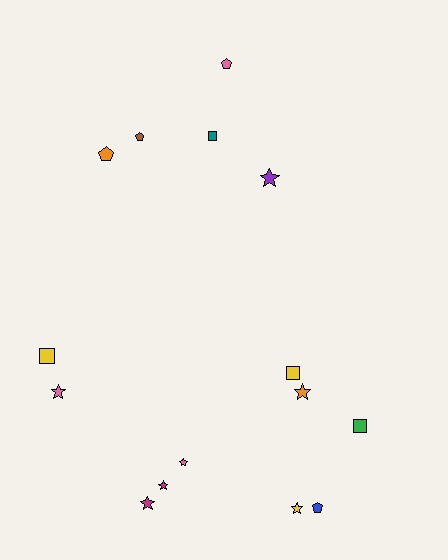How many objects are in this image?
There are 15 objects.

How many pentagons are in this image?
There are 4 pentagons.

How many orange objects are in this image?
There are 2 orange objects.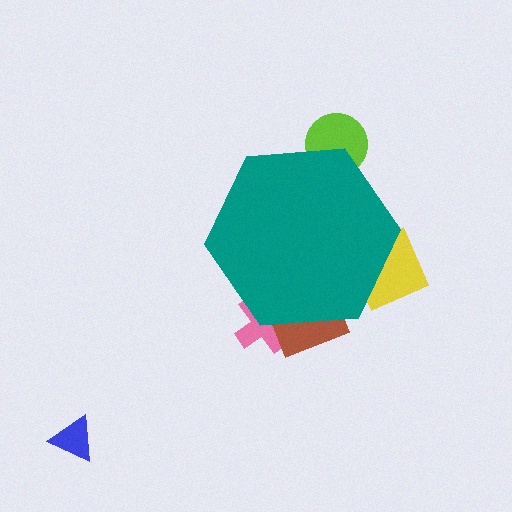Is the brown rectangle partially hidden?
Yes, the brown rectangle is partially hidden behind the teal hexagon.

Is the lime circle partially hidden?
Yes, the lime circle is partially hidden behind the teal hexagon.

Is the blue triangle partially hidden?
No, the blue triangle is fully visible.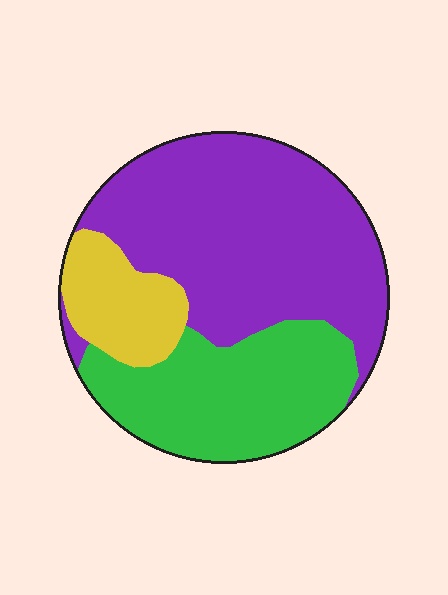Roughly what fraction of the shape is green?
Green covers about 30% of the shape.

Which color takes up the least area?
Yellow, at roughly 15%.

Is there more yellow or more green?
Green.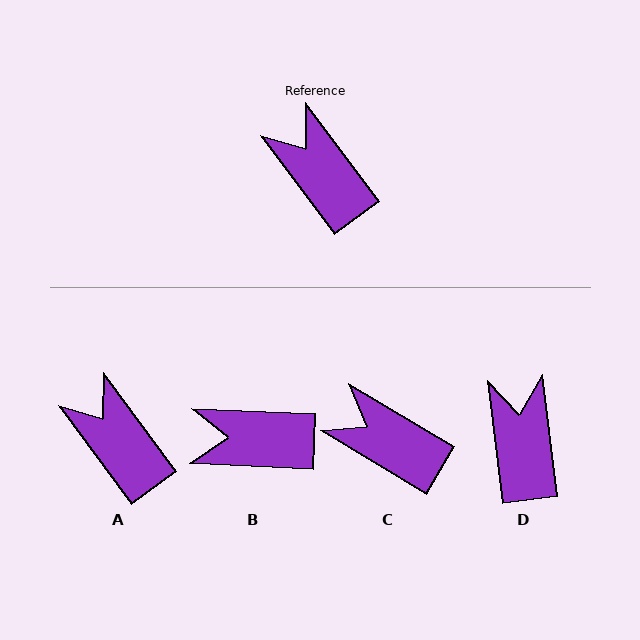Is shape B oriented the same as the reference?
No, it is off by about 51 degrees.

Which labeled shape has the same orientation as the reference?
A.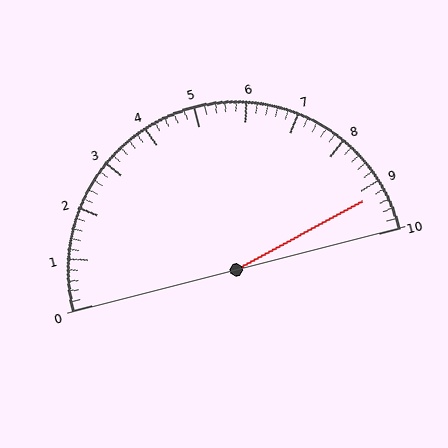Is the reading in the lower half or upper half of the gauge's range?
The reading is in the upper half of the range (0 to 10).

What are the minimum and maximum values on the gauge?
The gauge ranges from 0 to 10.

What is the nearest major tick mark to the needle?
The nearest major tick mark is 9.